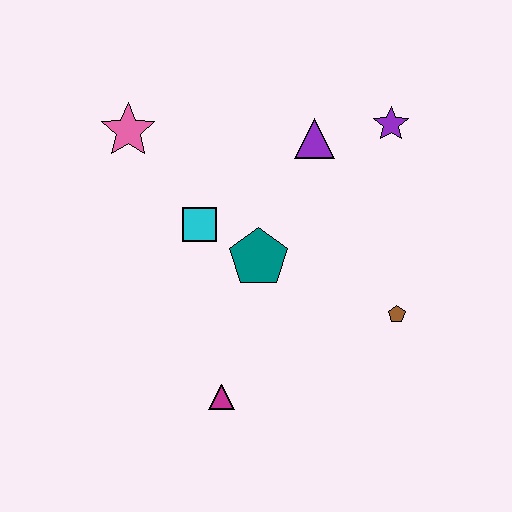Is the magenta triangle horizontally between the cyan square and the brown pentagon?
Yes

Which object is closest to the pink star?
The cyan square is closest to the pink star.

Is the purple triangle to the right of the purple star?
No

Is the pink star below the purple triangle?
No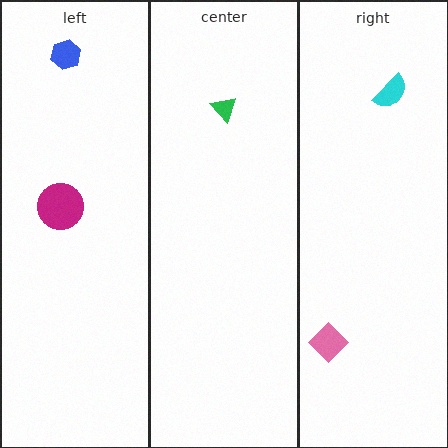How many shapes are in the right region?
2.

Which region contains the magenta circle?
The left region.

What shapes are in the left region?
The magenta circle, the blue hexagon.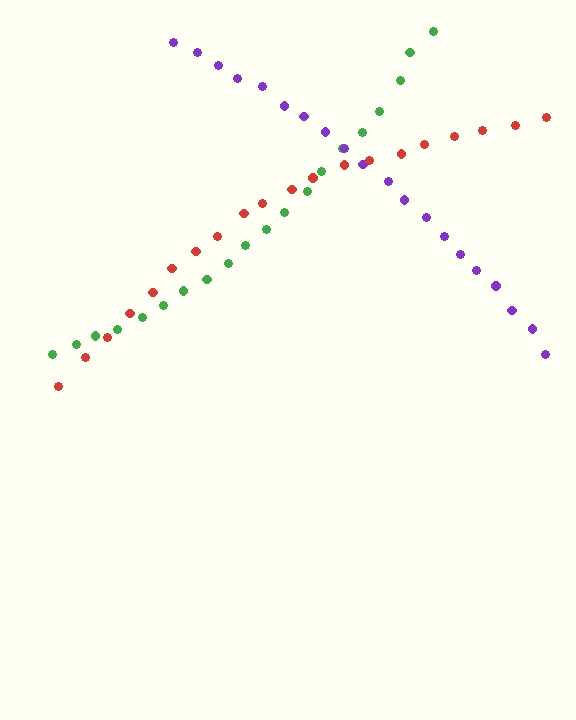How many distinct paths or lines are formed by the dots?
There are 3 distinct paths.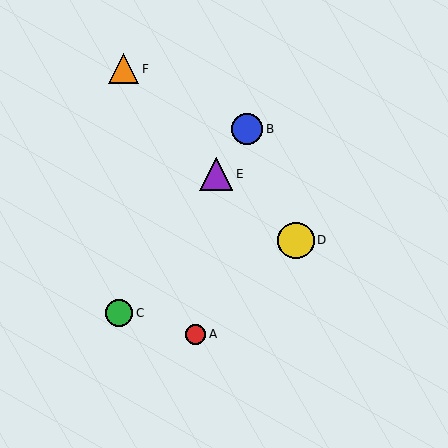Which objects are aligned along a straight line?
Objects B, C, E are aligned along a straight line.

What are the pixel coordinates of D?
Object D is at (296, 240).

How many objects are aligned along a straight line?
3 objects (B, C, E) are aligned along a straight line.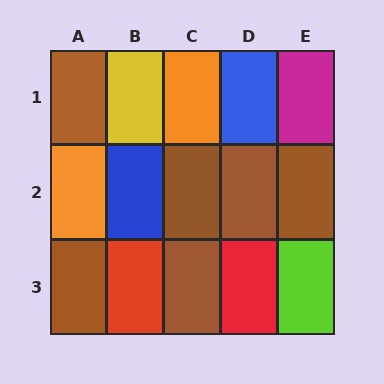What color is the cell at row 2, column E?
Brown.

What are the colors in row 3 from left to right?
Brown, red, brown, red, lime.